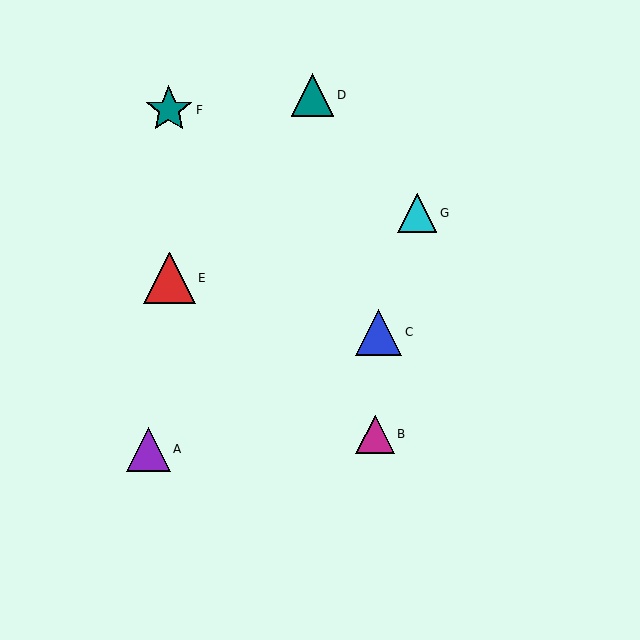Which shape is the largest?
The red triangle (labeled E) is the largest.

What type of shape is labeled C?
Shape C is a blue triangle.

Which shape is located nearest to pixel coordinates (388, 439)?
The magenta triangle (labeled B) at (375, 434) is nearest to that location.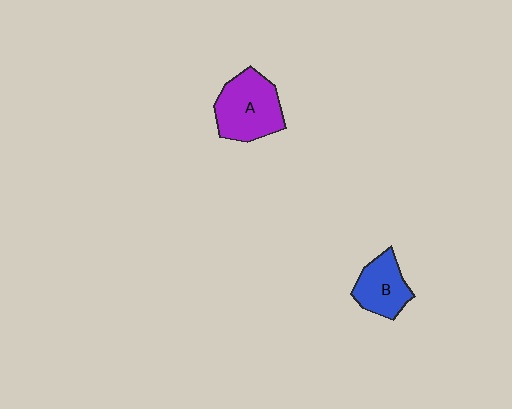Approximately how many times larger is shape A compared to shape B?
Approximately 1.5 times.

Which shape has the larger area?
Shape A (purple).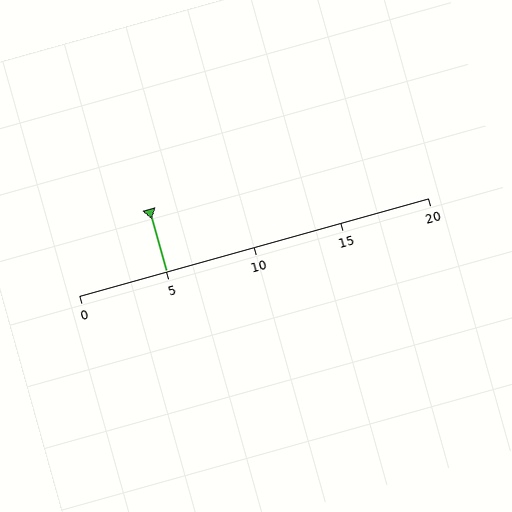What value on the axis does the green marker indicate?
The marker indicates approximately 5.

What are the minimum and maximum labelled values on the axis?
The axis runs from 0 to 20.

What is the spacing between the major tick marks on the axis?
The major ticks are spaced 5 apart.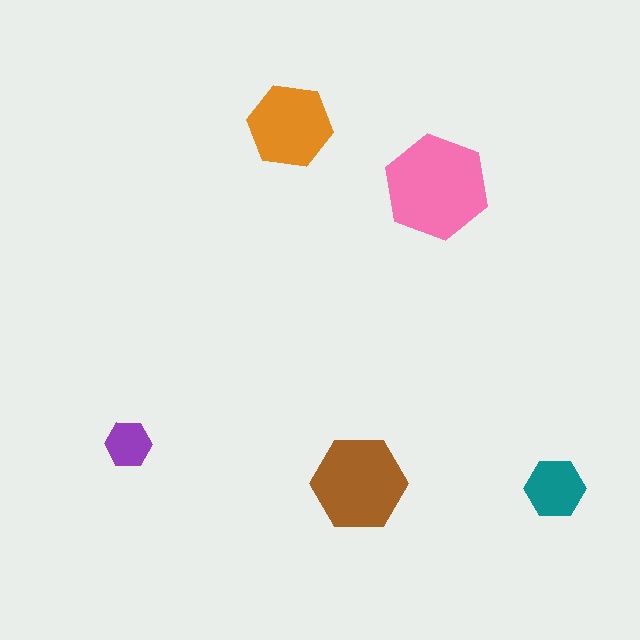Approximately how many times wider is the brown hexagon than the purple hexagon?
About 2 times wider.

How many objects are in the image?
There are 5 objects in the image.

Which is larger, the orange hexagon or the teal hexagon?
The orange one.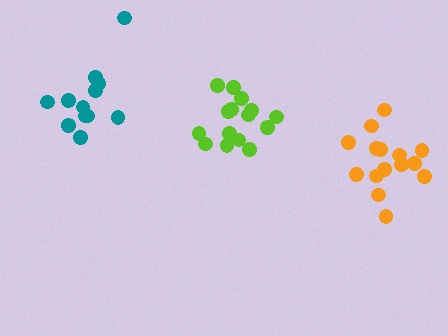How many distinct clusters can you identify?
There are 3 distinct clusters.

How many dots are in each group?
Group 1: 12 dots, Group 2: 15 dots, Group 3: 15 dots (42 total).